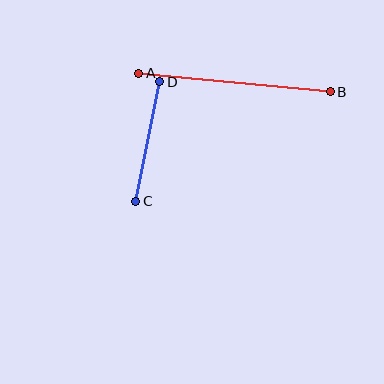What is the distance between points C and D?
The distance is approximately 122 pixels.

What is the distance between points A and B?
The distance is approximately 192 pixels.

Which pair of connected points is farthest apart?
Points A and B are farthest apart.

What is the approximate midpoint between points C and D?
The midpoint is at approximately (148, 142) pixels.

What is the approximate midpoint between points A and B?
The midpoint is at approximately (235, 83) pixels.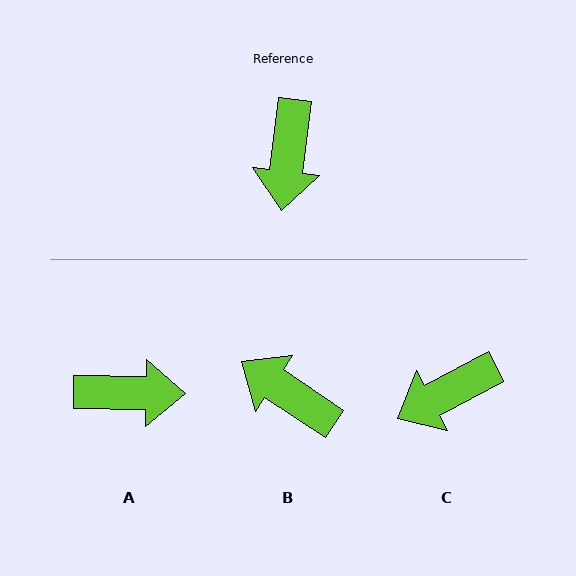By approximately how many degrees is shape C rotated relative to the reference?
Approximately 55 degrees clockwise.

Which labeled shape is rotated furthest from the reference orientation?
B, about 117 degrees away.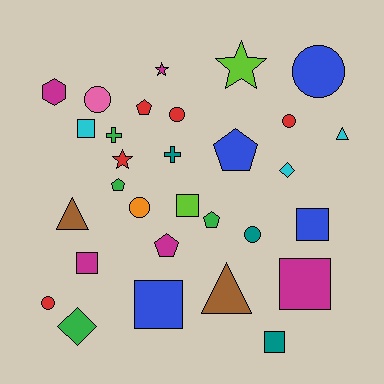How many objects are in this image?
There are 30 objects.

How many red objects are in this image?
There are 5 red objects.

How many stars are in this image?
There are 3 stars.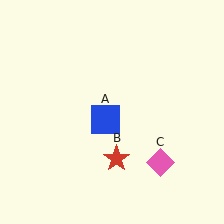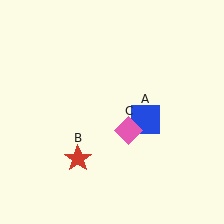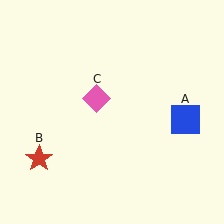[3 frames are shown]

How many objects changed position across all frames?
3 objects changed position: blue square (object A), red star (object B), pink diamond (object C).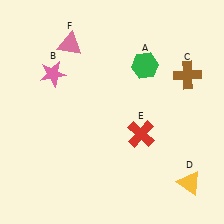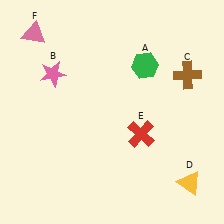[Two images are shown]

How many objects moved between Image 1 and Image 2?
1 object moved between the two images.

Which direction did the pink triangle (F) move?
The pink triangle (F) moved left.